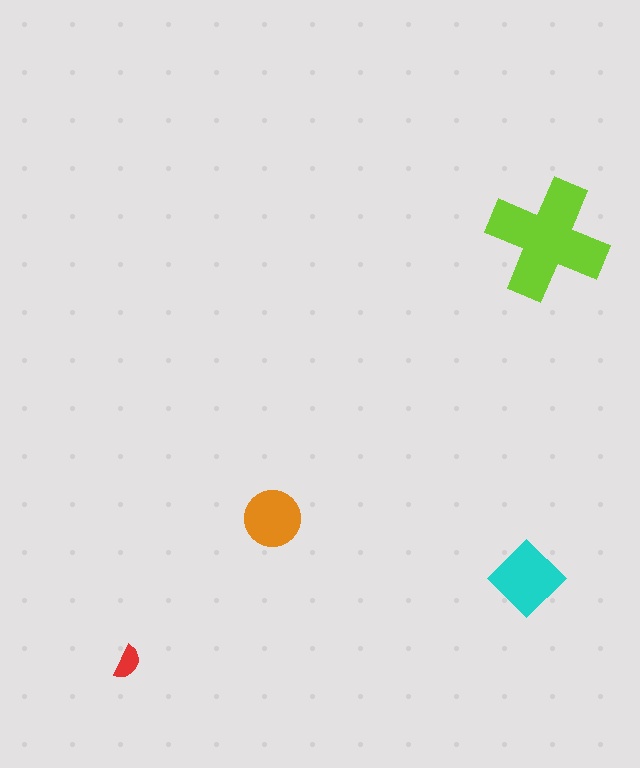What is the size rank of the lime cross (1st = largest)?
1st.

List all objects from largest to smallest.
The lime cross, the cyan diamond, the orange circle, the red semicircle.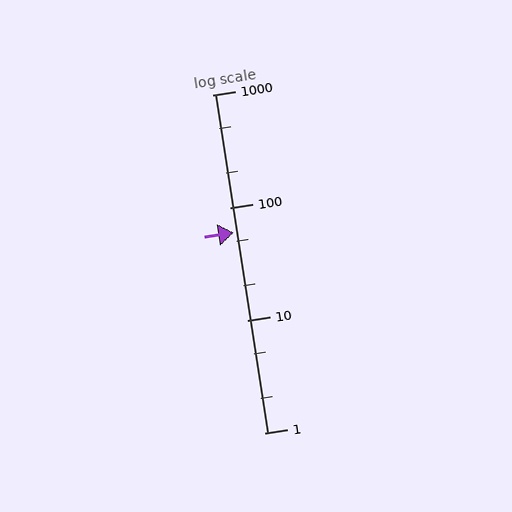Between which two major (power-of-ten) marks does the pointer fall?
The pointer is between 10 and 100.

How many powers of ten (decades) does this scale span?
The scale spans 3 decades, from 1 to 1000.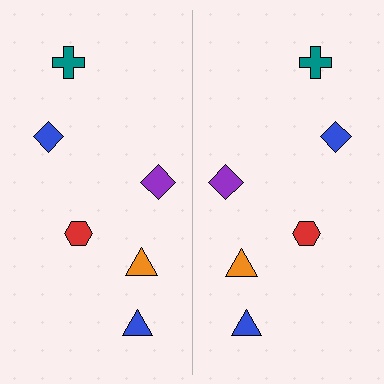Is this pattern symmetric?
Yes, this pattern has bilateral (reflection) symmetry.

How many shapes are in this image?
There are 12 shapes in this image.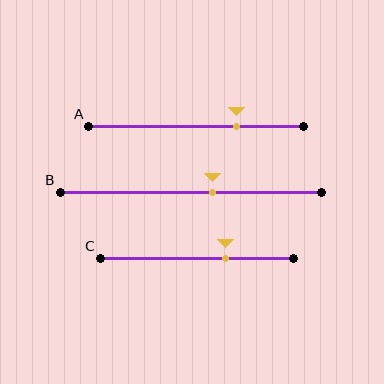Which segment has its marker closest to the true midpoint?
Segment B has its marker closest to the true midpoint.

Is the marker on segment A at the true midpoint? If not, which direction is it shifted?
No, the marker on segment A is shifted to the right by about 19% of the segment length.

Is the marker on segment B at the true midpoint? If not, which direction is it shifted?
No, the marker on segment B is shifted to the right by about 8% of the segment length.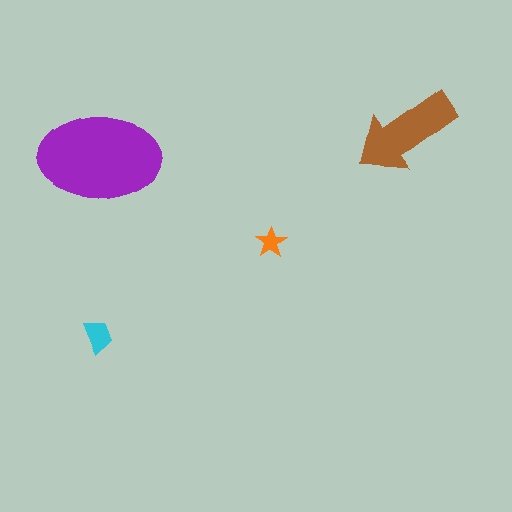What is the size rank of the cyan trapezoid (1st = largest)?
3rd.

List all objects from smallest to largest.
The orange star, the cyan trapezoid, the brown arrow, the purple ellipse.